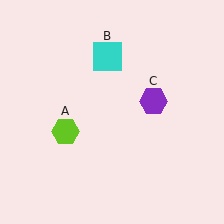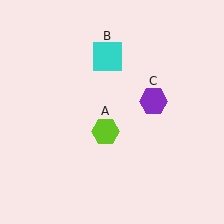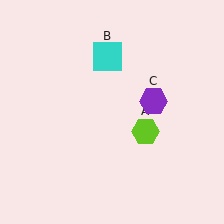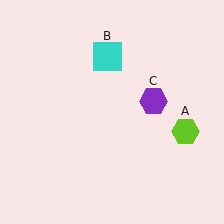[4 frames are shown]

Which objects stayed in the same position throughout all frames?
Cyan square (object B) and purple hexagon (object C) remained stationary.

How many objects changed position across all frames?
1 object changed position: lime hexagon (object A).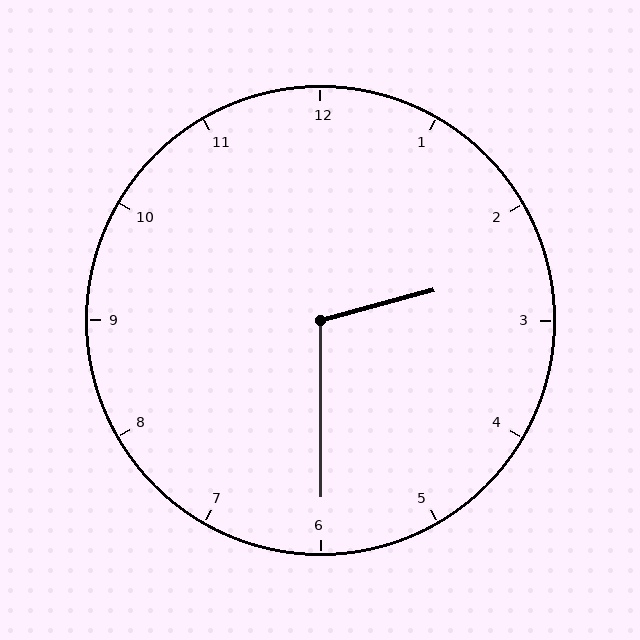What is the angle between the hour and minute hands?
Approximately 105 degrees.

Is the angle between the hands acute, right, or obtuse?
It is obtuse.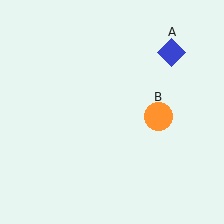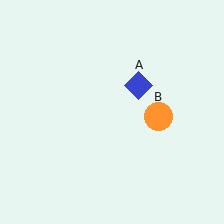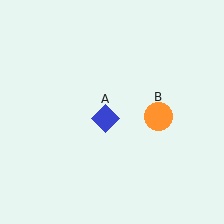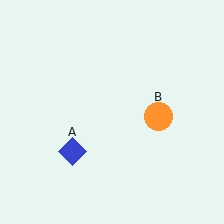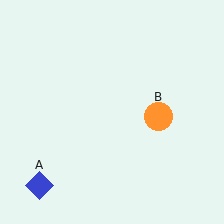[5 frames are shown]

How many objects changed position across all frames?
1 object changed position: blue diamond (object A).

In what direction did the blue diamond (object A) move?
The blue diamond (object A) moved down and to the left.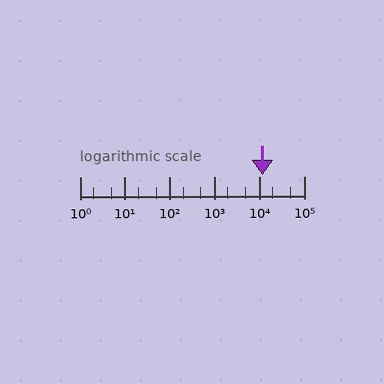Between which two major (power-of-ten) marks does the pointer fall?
The pointer is between 10000 and 100000.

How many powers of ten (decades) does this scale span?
The scale spans 5 decades, from 1 to 100000.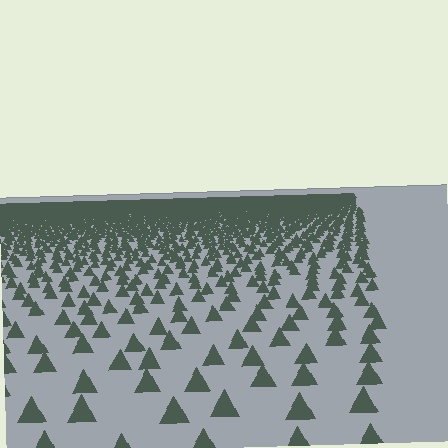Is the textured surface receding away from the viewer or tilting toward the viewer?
The surface is receding away from the viewer. Texture elements get smaller and denser toward the top.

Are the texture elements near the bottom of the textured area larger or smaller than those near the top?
Larger. Near the bottom, elements are closer to the viewer and appear at a bigger on-screen size.